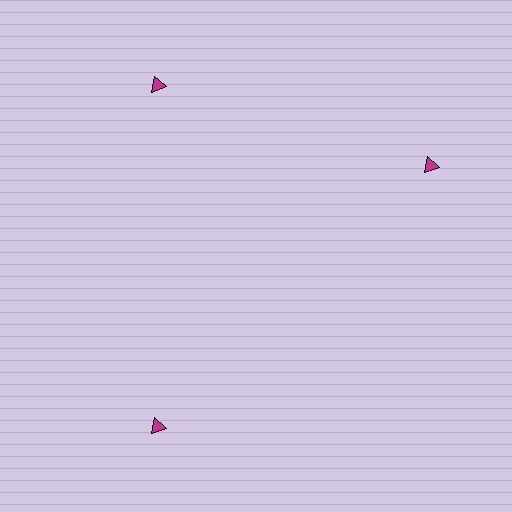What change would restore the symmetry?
The symmetry would be restored by rotating it back into even spacing with its neighbors so that all 3 triangles sit at equal angles and equal distance from the center.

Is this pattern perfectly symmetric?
No. The 3 magenta triangles are arranged in a ring, but one element near the 3 o'clock position is rotated out of alignment along the ring, breaking the 3-fold rotational symmetry.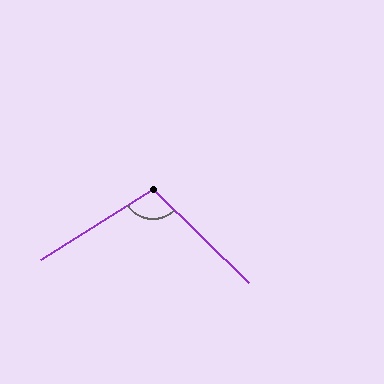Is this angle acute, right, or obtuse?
It is obtuse.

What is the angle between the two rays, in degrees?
Approximately 104 degrees.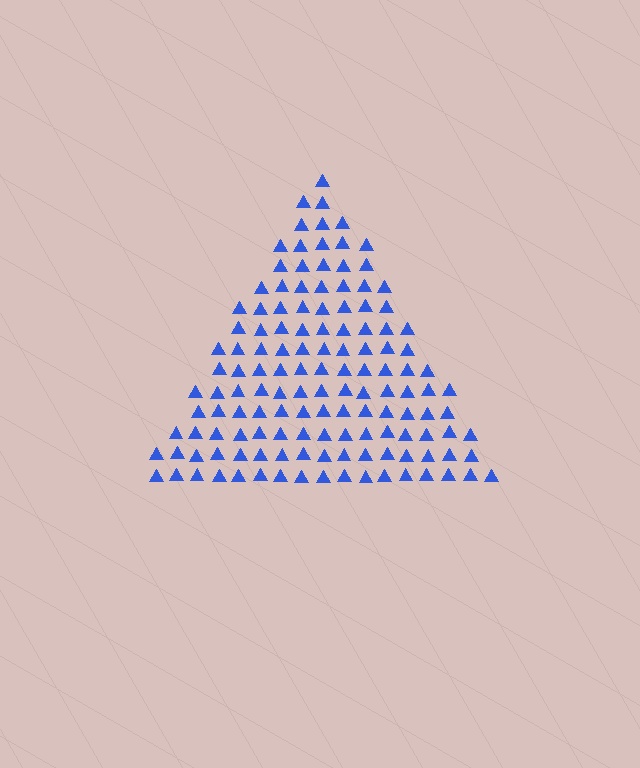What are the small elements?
The small elements are triangles.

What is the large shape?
The large shape is a triangle.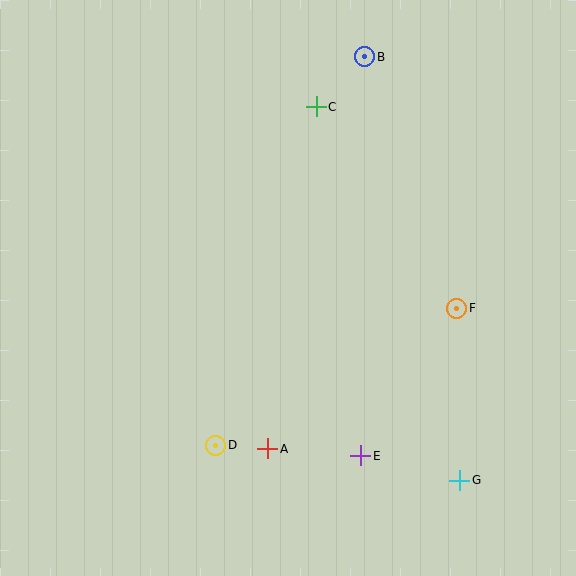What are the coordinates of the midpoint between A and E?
The midpoint between A and E is at (314, 452).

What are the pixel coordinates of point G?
Point G is at (460, 480).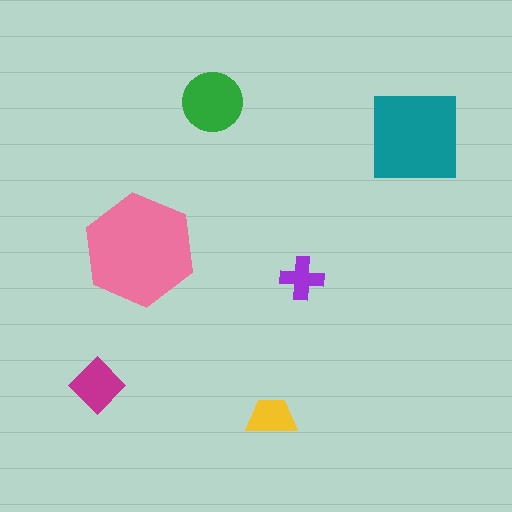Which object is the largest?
The pink hexagon.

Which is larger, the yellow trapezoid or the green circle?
The green circle.